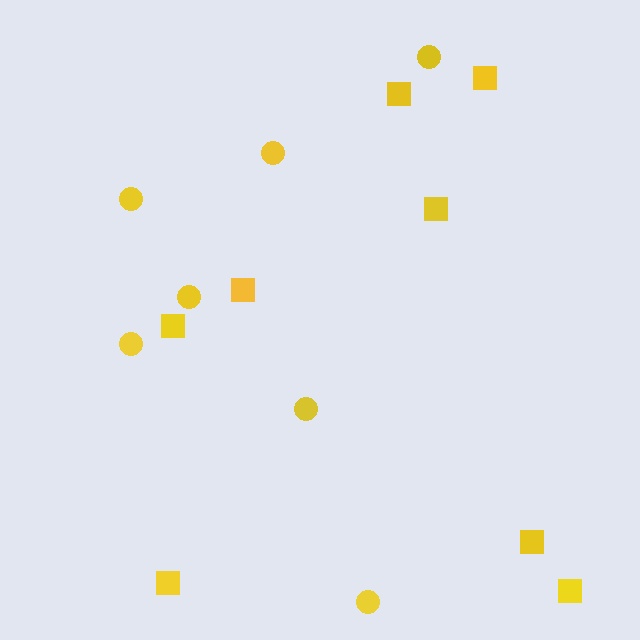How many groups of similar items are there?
There are 2 groups: one group of circles (7) and one group of squares (8).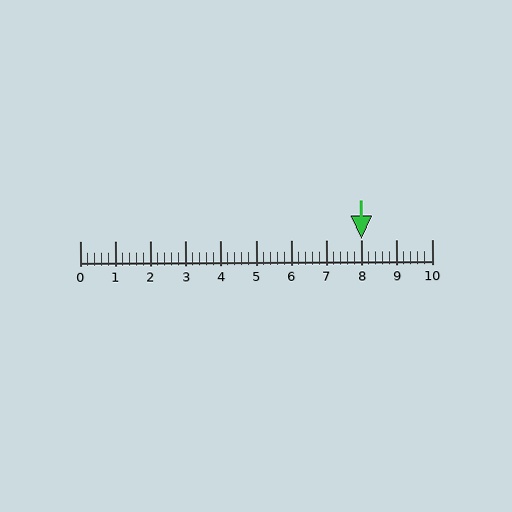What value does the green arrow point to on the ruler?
The green arrow points to approximately 8.0.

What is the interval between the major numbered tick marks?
The major tick marks are spaced 1 units apart.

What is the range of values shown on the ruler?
The ruler shows values from 0 to 10.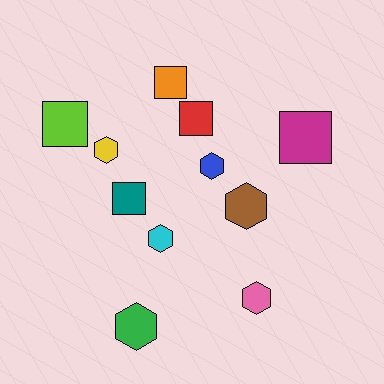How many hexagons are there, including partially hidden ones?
There are 6 hexagons.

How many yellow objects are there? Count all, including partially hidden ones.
There is 1 yellow object.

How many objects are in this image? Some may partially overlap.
There are 11 objects.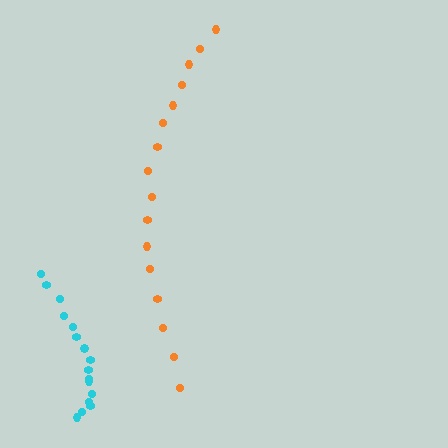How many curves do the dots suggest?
There are 2 distinct paths.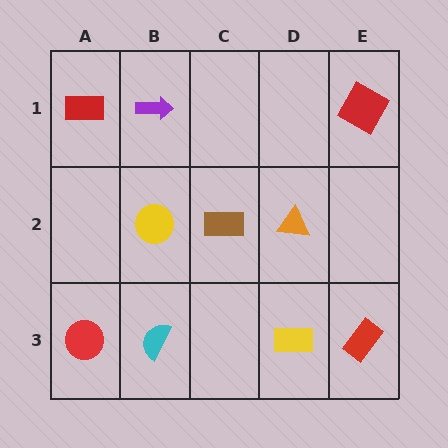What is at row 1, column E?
A red square.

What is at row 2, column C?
A brown rectangle.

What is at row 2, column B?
A yellow circle.